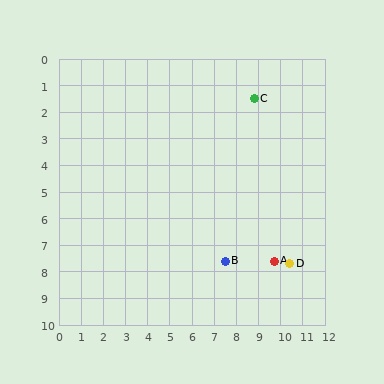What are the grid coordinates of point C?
Point C is at approximately (8.8, 1.5).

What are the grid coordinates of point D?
Point D is at approximately (10.4, 7.7).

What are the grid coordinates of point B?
Point B is at approximately (7.5, 7.6).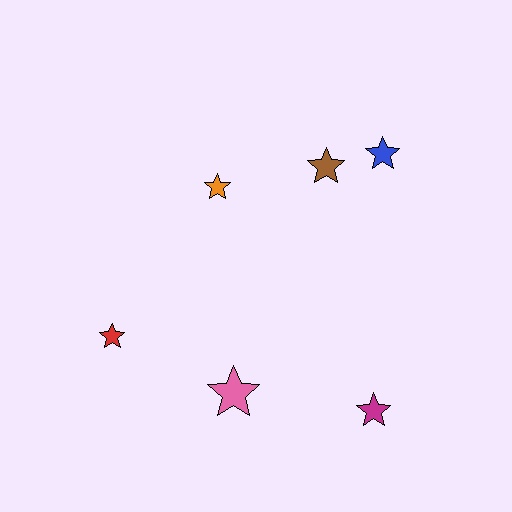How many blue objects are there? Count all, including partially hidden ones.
There is 1 blue object.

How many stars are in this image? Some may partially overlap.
There are 6 stars.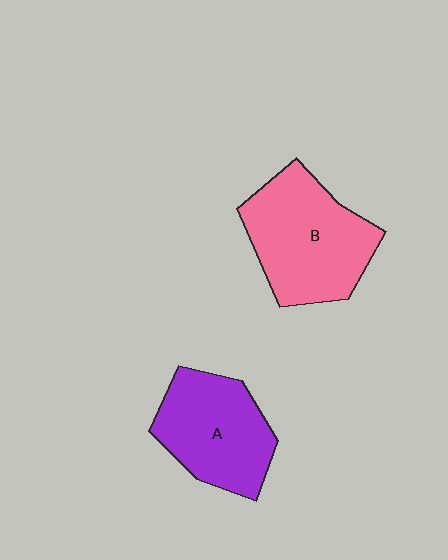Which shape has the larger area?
Shape B (pink).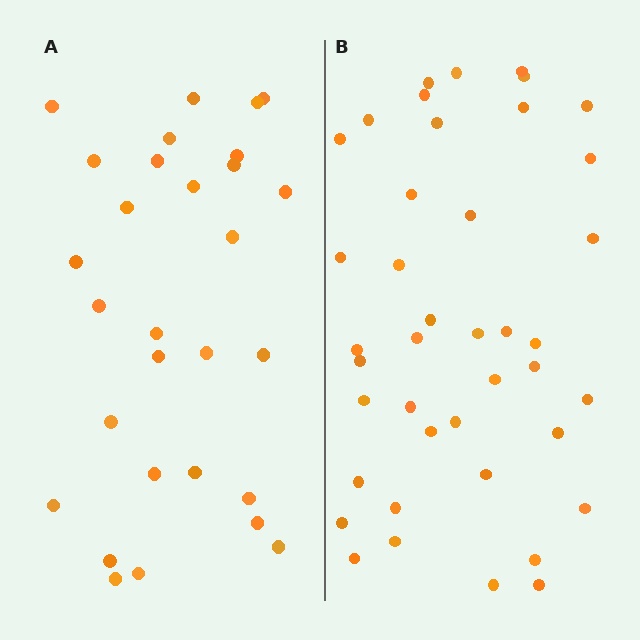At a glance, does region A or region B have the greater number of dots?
Region B (the right region) has more dots.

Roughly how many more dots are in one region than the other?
Region B has roughly 12 or so more dots than region A.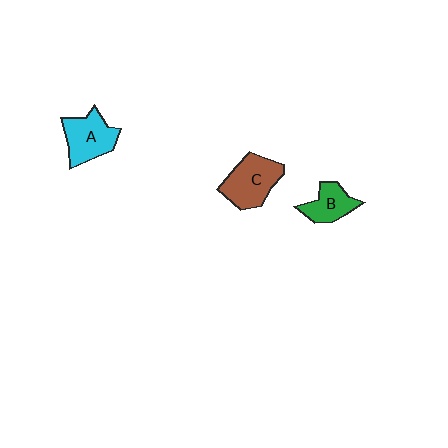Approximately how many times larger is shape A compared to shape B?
Approximately 1.4 times.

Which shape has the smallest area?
Shape B (green).